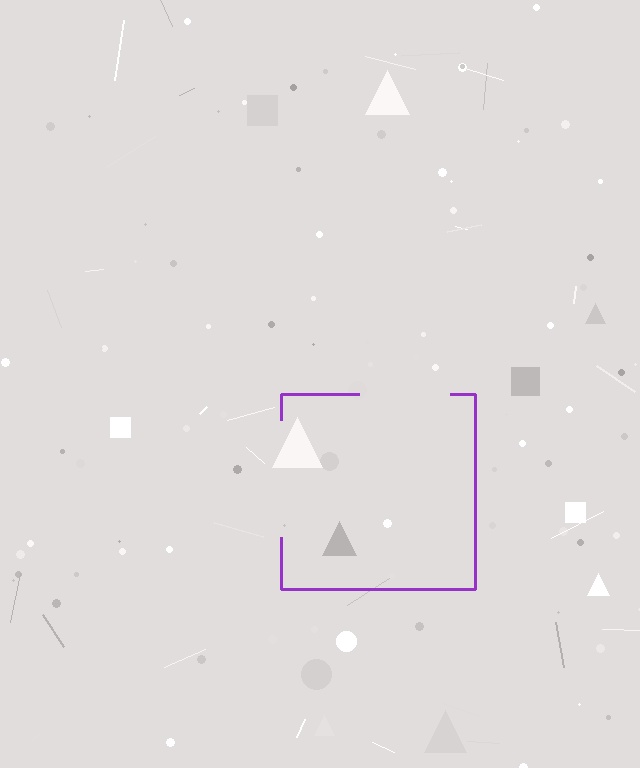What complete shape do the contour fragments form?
The contour fragments form a square.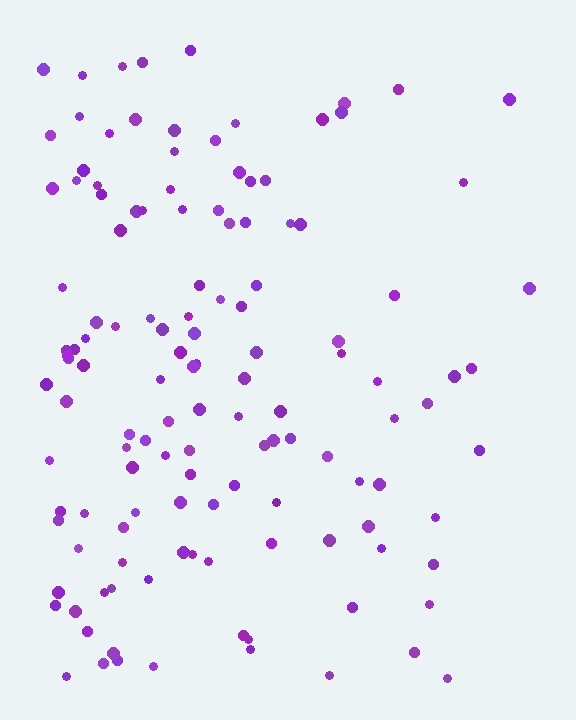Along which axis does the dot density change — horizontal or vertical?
Horizontal.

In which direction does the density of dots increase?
From right to left, with the left side densest.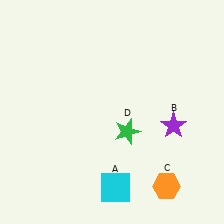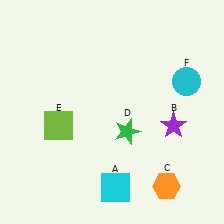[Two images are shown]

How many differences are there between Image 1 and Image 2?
There are 2 differences between the two images.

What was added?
A lime square (E), a cyan circle (F) were added in Image 2.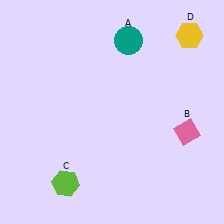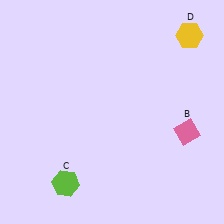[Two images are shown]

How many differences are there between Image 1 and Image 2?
There is 1 difference between the two images.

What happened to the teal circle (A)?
The teal circle (A) was removed in Image 2. It was in the top-right area of Image 1.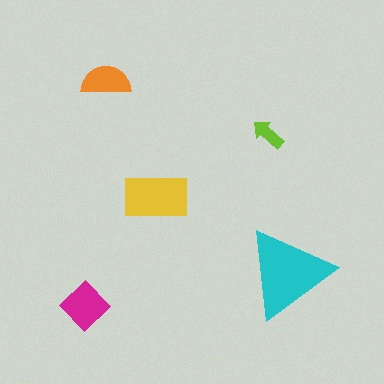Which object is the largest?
The cyan triangle.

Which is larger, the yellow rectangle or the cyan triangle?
The cyan triangle.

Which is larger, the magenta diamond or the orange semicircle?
The magenta diamond.